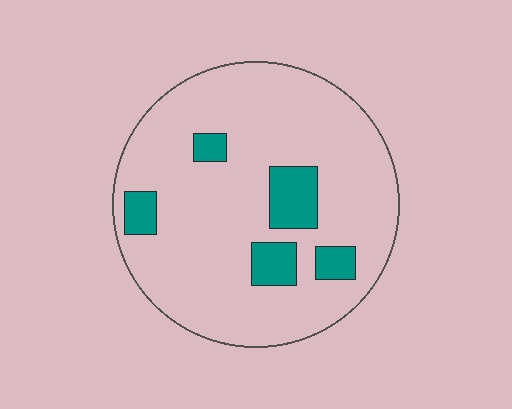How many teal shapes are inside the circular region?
5.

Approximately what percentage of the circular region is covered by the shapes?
Approximately 15%.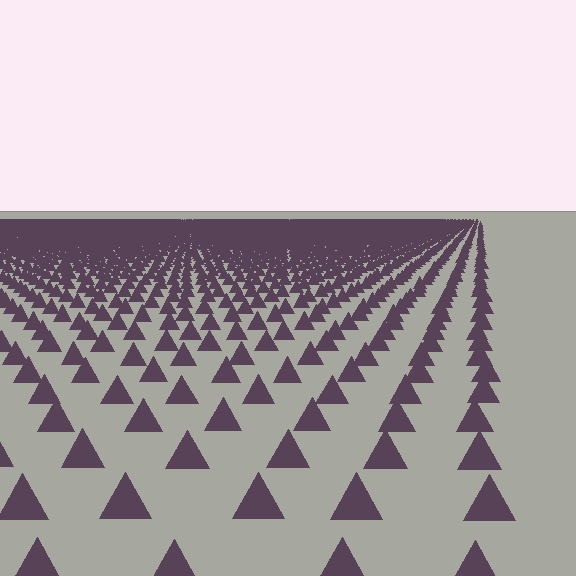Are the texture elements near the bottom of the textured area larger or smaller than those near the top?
Larger. Near the bottom, elements are closer to the viewer and appear at a bigger on-screen size.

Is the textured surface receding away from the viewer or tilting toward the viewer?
The surface is receding away from the viewer. Texture elements get smaller and denser toward the top.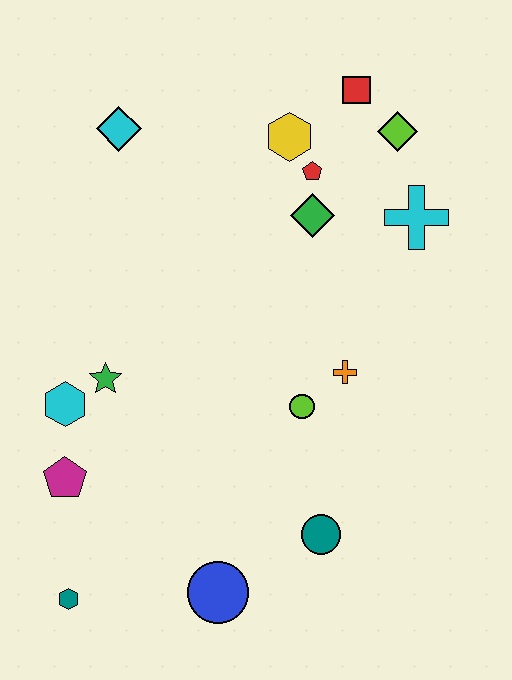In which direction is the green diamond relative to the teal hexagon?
The green diamond is above the teal hexagon.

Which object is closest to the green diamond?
The red pentagon is closest to the green diamond.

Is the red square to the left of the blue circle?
No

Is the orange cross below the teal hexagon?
No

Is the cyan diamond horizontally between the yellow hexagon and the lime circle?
No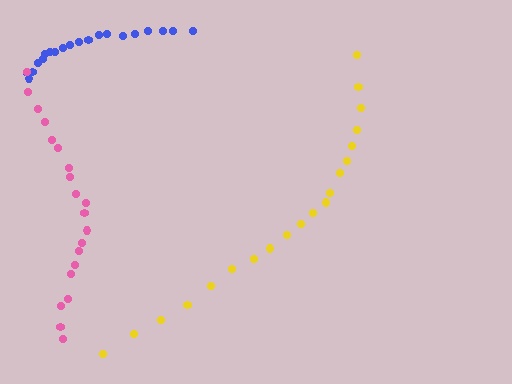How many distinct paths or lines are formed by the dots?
There are 3 distinct paths.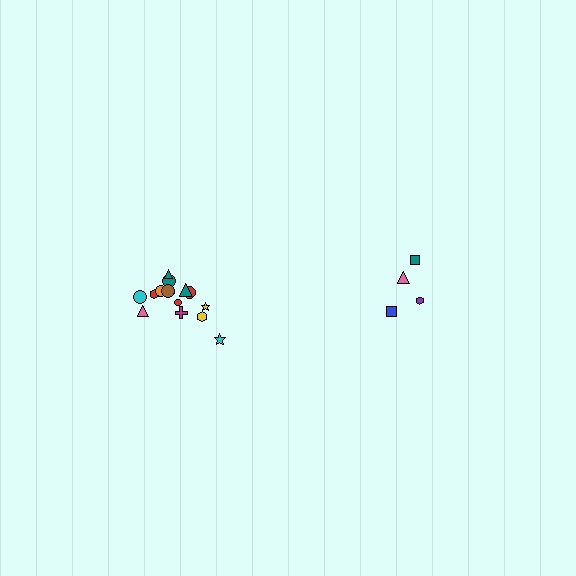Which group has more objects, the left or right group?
The left group.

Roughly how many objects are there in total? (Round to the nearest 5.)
Roughly 20 objects in total.